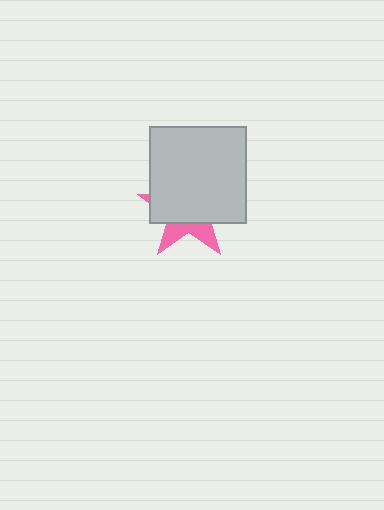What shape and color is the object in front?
The object in front is a light gray square.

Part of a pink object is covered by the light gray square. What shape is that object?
It is a star.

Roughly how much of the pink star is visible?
A small part of it is visible (roughly 31%).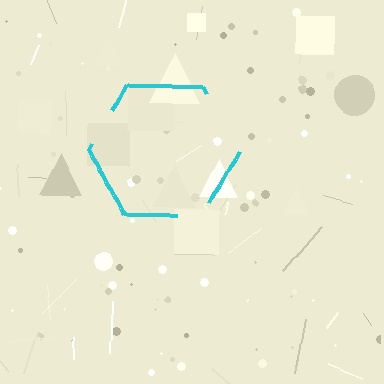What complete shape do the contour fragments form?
The contour fragments form a hexagon.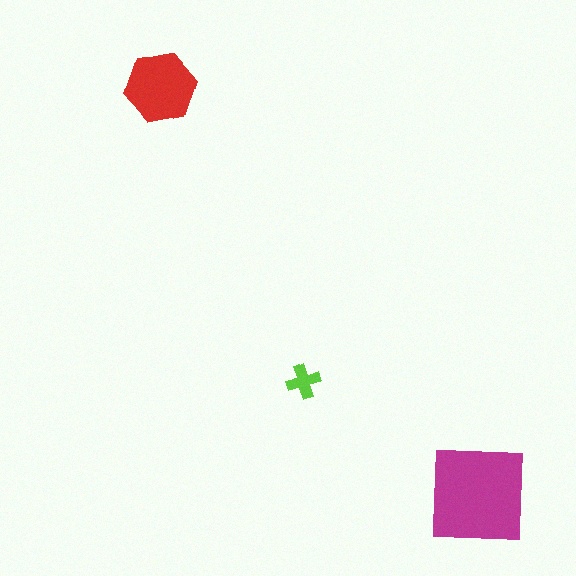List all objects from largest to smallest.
The magenta square, the red hexagon, the lime cross.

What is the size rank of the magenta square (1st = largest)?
1st.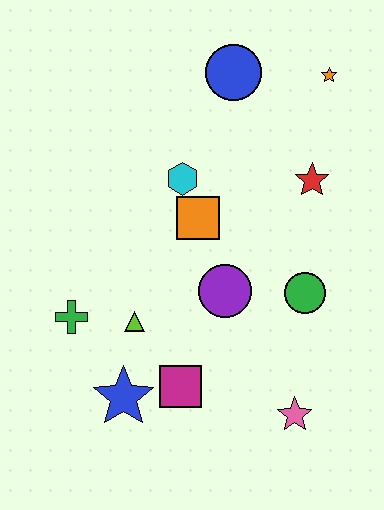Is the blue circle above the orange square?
Yes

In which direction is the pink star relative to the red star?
The pink star is below the red star.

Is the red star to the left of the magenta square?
No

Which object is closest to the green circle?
The purple circle is closest to the green circle.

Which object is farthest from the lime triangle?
The orange star is farthest from the lime triangle.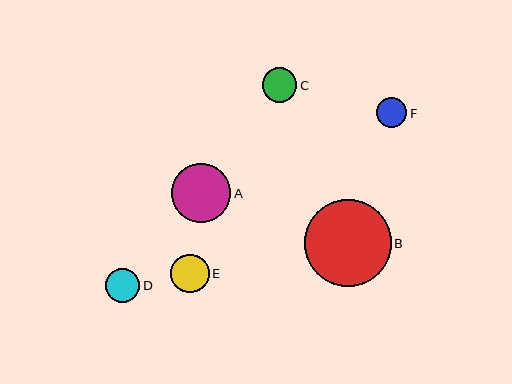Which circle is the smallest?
Circle F is the smallest with a size of approximately 30 pixels.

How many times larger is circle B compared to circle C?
Circle B is approximately 2.5 times the size of circle C.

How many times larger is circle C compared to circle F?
Circle C is approximately 1.1 times the size of circle F.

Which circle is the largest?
Circle B is the largest with a size of approximately 87 pixels.